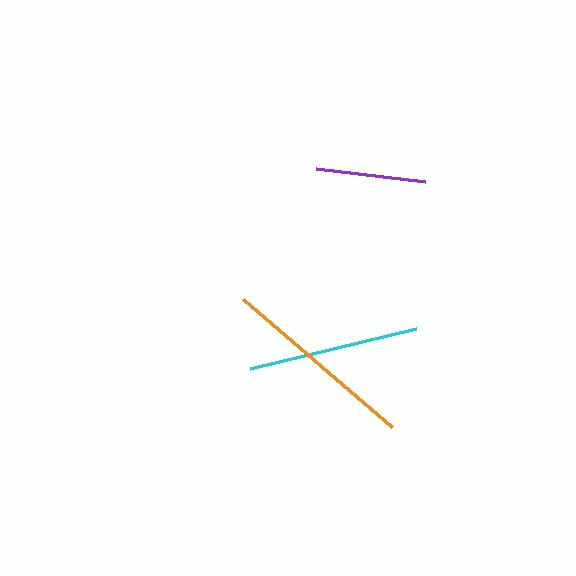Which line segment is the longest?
The orange line is the longest at approximately 196 pixels.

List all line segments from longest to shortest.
From longest to shortest: orange, cyan, purple.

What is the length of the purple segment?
The purple segment is approximately 110 pixels long.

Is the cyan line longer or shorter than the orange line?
The orange line is longer than the cyan line.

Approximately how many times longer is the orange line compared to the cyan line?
The orange line is approximately 1.2 times the length of the cyan line.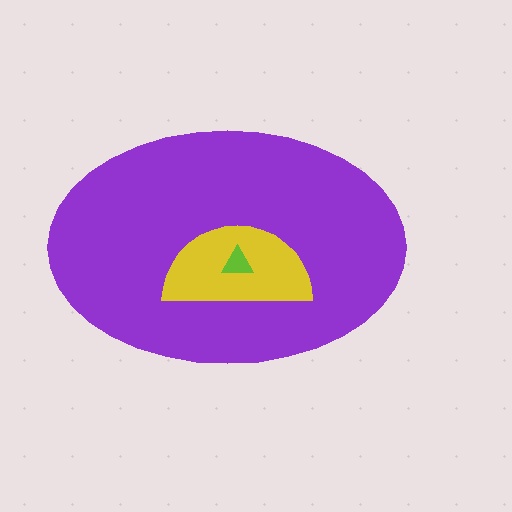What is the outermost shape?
The purple ellipse.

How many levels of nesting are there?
3.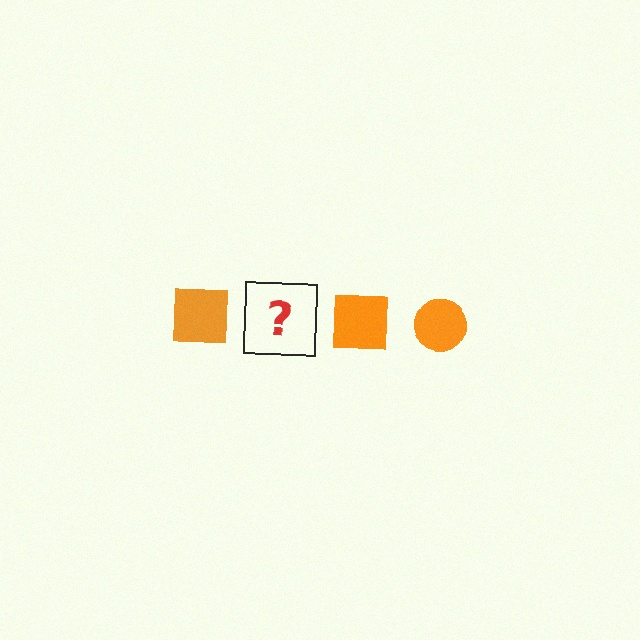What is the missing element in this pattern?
The missing element is an orange circle.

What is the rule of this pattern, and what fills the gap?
The rule is that the pattern cycles through square, circle shapes in orange. The gap should be filled with an orange circle.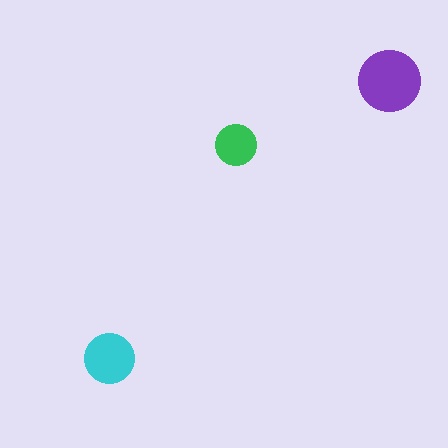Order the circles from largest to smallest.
the purple one, the cyan one, the green one.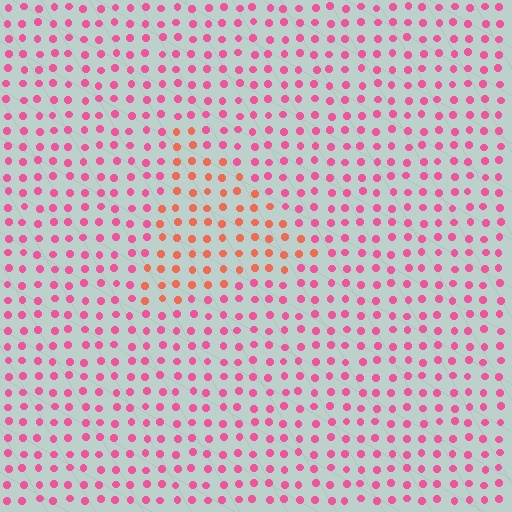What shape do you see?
I see a triangle.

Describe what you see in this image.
The image is filled with small pink elements in a uniform arrangement. A triangle-shaped region is visible where the elements are tinted to a slightly different hue, forming a subtle color boundary.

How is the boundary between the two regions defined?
The boundary is defined purely by a slight shift in hue (about 37 degrees). Spacing, size, and orientation are identical on both sides.